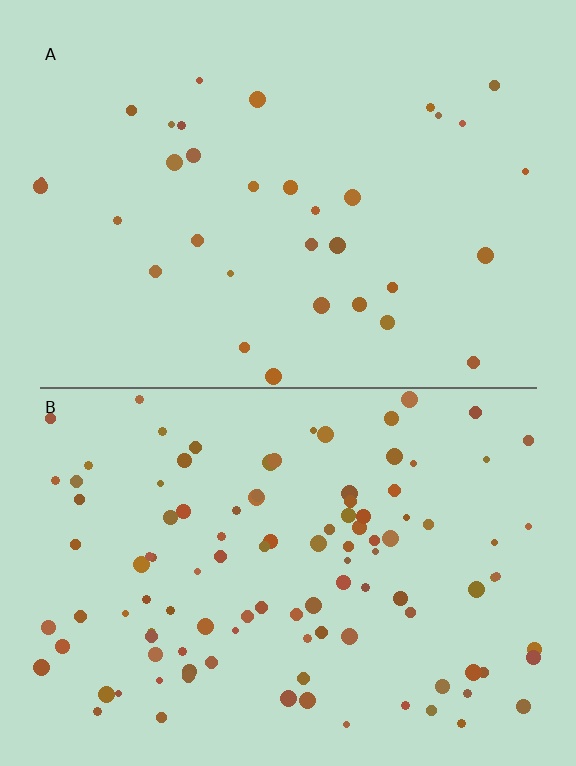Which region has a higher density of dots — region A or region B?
B (the bottom).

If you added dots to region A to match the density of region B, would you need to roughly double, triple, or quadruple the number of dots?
Approximately triple.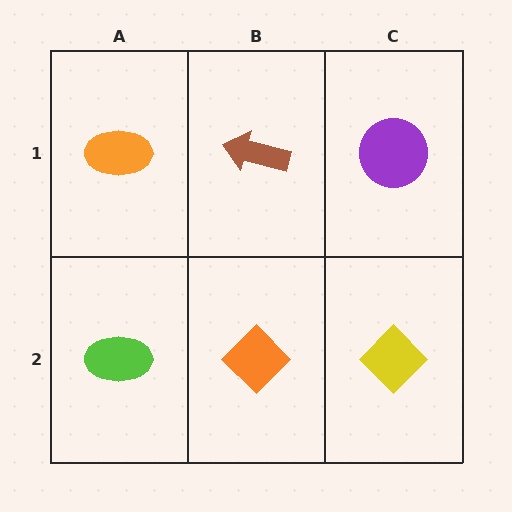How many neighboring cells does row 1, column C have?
2.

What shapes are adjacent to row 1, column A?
A lime ellipse (row 2, column A), a brown arrow (row 1, column B).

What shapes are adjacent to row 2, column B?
A brown arrow (row 1, column B), a lime ellipse (row 2, column A), a yellow diamond (row 2, column C).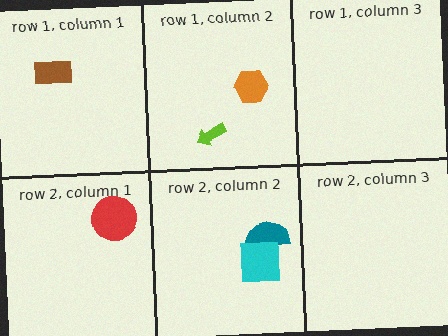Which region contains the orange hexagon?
The row 1, column 2 region.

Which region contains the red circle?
The row 2, column 1 region.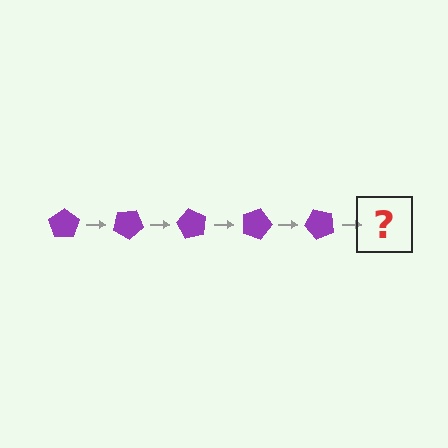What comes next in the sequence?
The next element should be a purple pentagon rotated 150 degrees.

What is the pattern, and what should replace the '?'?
The pattern is that the pentagon rotates 30 degrees each step. The '?' should be a purple pentagon rotated 150 degrees.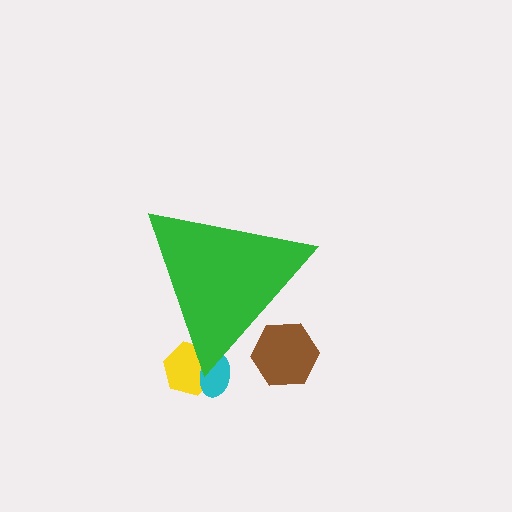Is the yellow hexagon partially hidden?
Yes, the yellow hexagon is partially hidden behind the green triangle.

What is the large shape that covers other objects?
A green triangle.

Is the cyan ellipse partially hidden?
Yes, the cyan ellipse is partially hidden behind the green triangle.